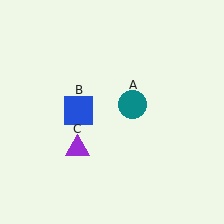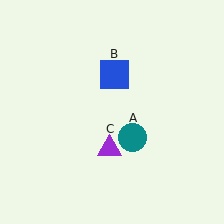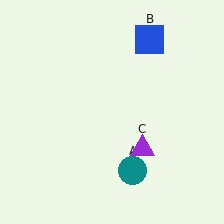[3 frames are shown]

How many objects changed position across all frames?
3 objects changed position: teal circle (object A), blue square (object B), purple triangle (object C).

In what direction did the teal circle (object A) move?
The teal circle (object A) moved down.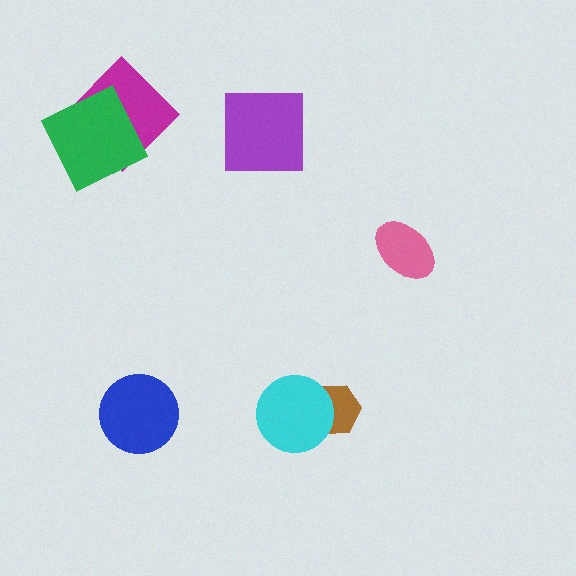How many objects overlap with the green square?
1 object overlaps with the green square.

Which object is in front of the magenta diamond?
The green square is in front of the magenta diamond.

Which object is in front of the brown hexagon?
The cyan circle is in front of the brown hexagon.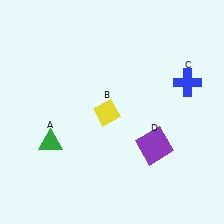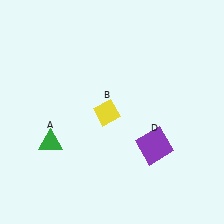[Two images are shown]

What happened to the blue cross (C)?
The blue cross (C) was removed in Image 2. It was in the top-right area of Image 1.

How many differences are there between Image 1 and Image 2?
There is 1 difference between the two images.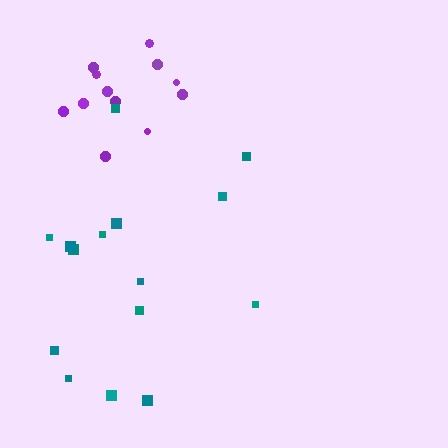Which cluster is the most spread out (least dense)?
Teal.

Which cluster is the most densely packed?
Purple.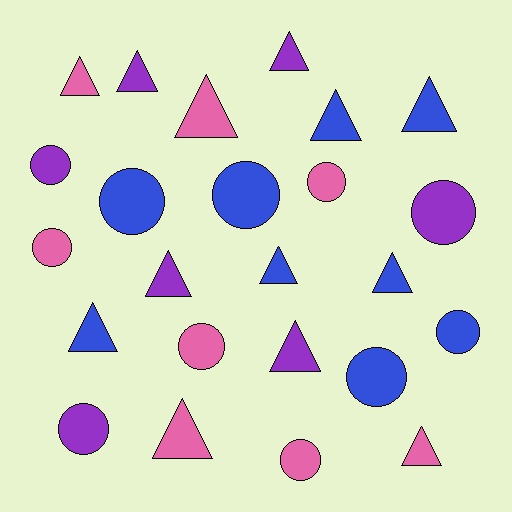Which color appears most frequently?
Blue, with 9 objects.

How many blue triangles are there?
There are 5 blue triangles.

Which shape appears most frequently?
Triangle, with 13 objects.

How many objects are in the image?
There are 24 objects.